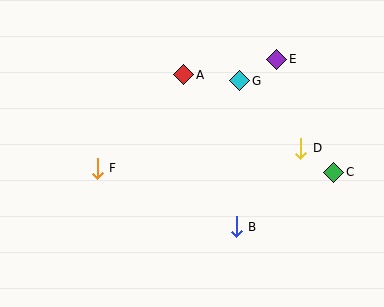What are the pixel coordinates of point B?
Point B is at (236, 227).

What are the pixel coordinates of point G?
Point G is at (240, 81).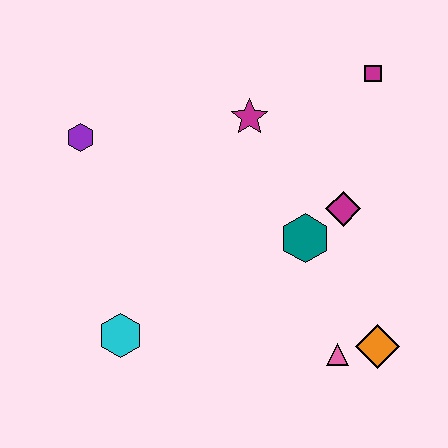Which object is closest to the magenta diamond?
The teal hexagon is closest to the magenta diamond.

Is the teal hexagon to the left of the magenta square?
Yes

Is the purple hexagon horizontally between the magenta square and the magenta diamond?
No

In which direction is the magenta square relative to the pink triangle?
The magenta square is above the pink triangle.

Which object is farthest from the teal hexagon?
The purple hexagon is farthest from the teal hexagon.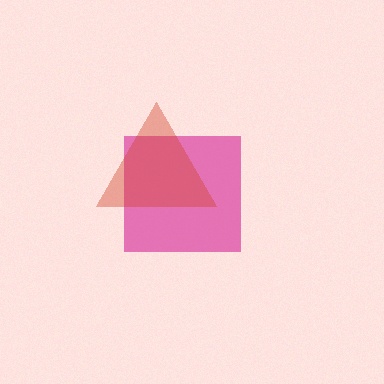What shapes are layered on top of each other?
The layered shapes are: a magenta square, a red triangle.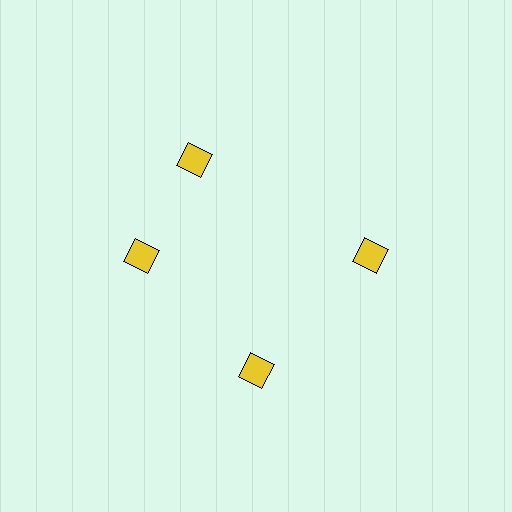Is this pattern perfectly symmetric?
No. The 4 yellow diamonds are arranged in a ring, but one element near the 12 o'clock position is rotated out of alignment along the ring, breaking the 4-fold rotational symmetry.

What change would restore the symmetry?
The symmetry would be restored by rotating it back into even spacing with its neighbors so that all 4 diamonds sit at equal angles and equal distance from the center.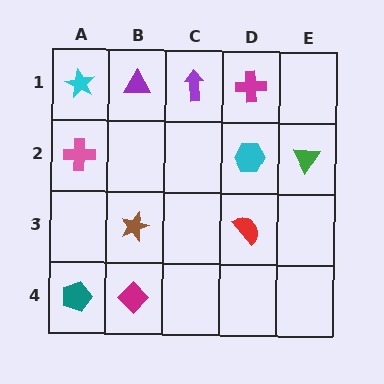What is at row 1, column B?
A purple triangle.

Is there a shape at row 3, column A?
No, that cell is empty.